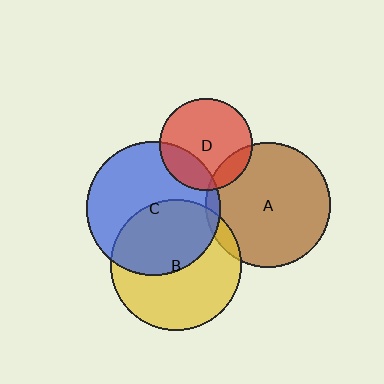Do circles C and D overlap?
Yes.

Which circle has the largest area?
Circle C (blue).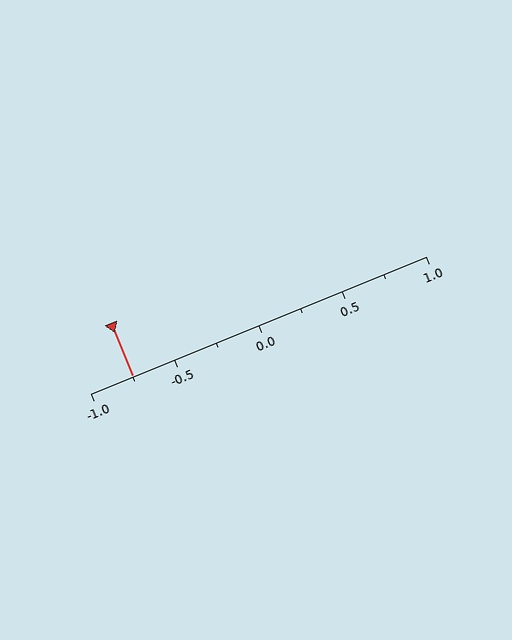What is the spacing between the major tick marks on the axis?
The major ticks are spaced 0.5 apart.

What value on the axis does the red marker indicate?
The marker indicates approximately -0.75.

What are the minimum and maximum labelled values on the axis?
The axis runs from -1.0 to 1.0.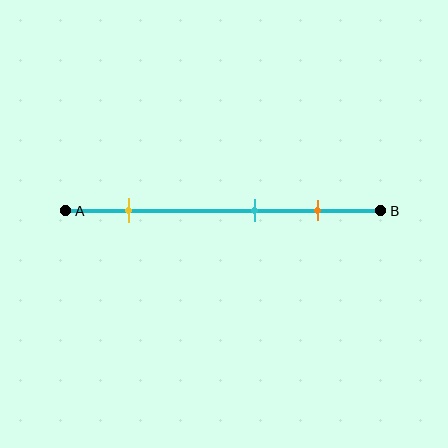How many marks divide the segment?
There are 3 marks dividing the segment.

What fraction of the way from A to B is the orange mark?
The orange mark is approximately 80% (0.8) of the way from A to B.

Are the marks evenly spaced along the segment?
No, the marks are not evenly spaced.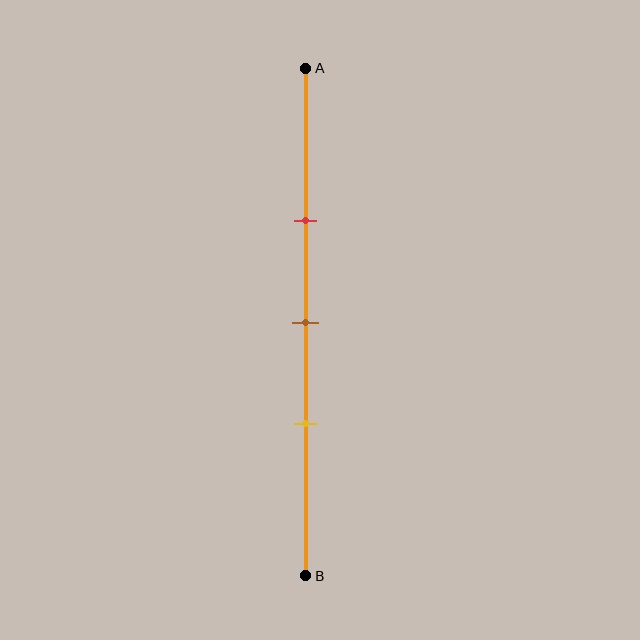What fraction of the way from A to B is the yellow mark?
The yellow mark is approximately 70% (0.7) of the way from A to B.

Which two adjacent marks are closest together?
The brown and yellow marks are the closest adjacent pair.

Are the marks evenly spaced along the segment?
Yes, the marks are approximately evenly spaced.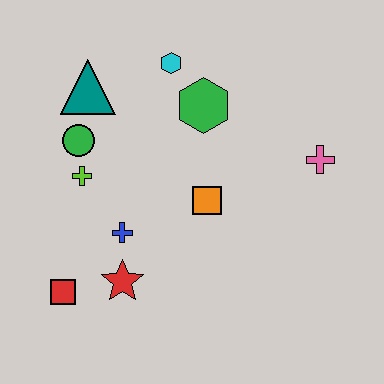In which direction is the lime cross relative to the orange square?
The lime cross is to the left of the orange square.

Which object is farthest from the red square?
The pink cross is farthest from the red square.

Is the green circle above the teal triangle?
No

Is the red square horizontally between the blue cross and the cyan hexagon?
No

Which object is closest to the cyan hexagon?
The green hexagon is closest to the cyan hexagon.